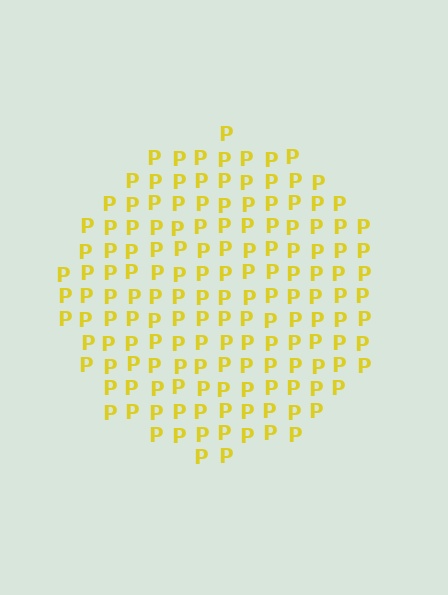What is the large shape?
The large shape is a circle.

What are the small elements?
The small elements are letter P's.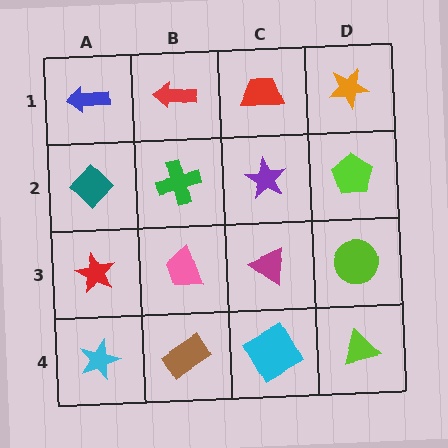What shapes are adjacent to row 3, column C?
A purple star (row 2, column C), a cyan square (row 4, column C), a pink trapezoid (row 3, column B), a lime circle (row 3, column D).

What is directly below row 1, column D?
A lime pentagon.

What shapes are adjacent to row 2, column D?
An orange star (row 1, column D), a lime circle (row 3, column D), a purple star (row 2, column C).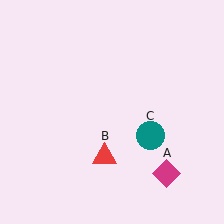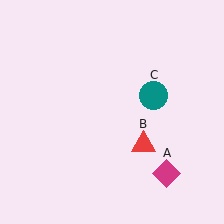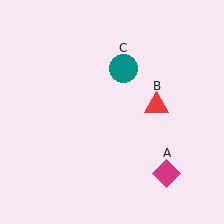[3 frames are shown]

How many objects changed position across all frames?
2 objects changed position: red triangle (object B), teal circle (object C).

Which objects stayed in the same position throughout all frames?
Magenta diamond (object A) remained stationary.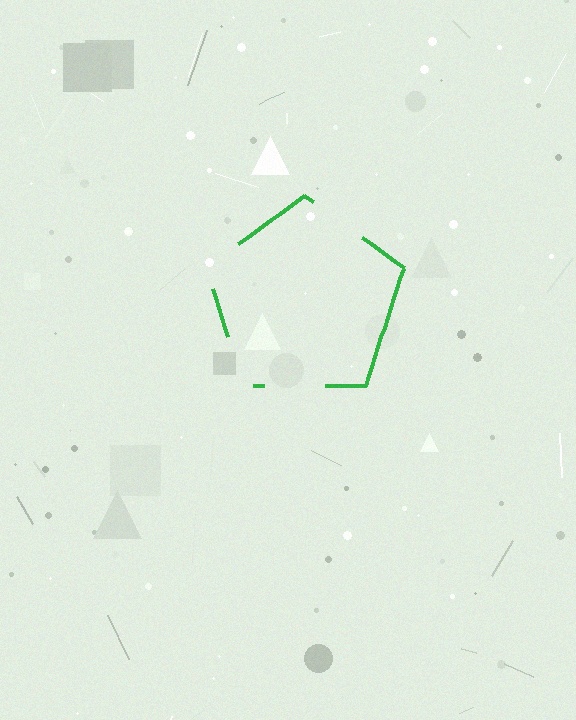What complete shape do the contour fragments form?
The contour fragments form a pentagon.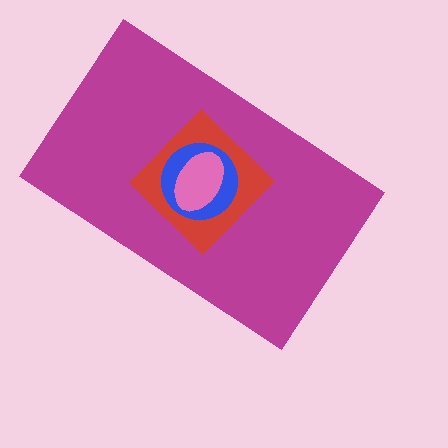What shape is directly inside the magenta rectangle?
The red diamond.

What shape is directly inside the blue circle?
The pink ellipse.